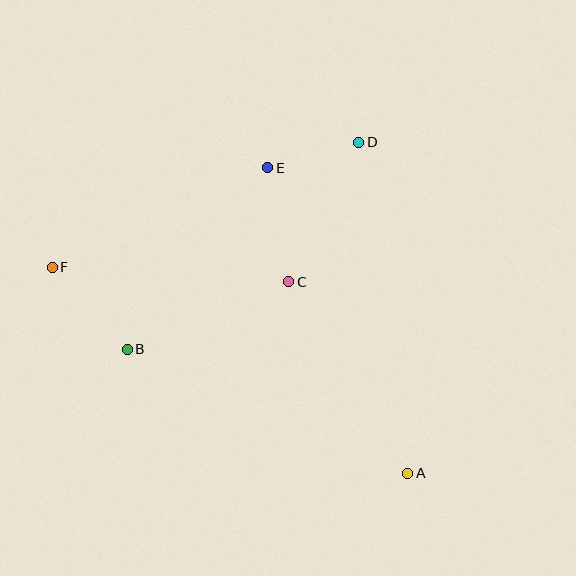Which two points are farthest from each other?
Points A and F are farthest from each other.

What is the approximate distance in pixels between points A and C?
The distance between A and C is approximately 225 pixels.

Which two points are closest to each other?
Points D and E are closest to each other.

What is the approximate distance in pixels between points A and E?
The distance between A and E is approximately 336 pixels.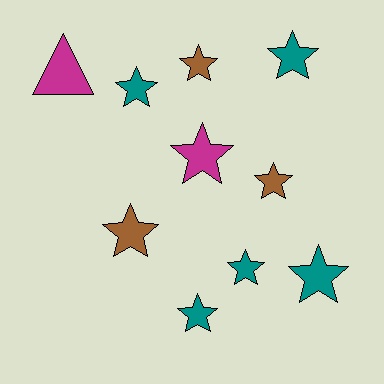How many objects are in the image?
There are 10 objects.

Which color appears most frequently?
Teal, with 5 objects.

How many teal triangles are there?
There are no teal triangles.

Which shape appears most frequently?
Star, with 9 objects.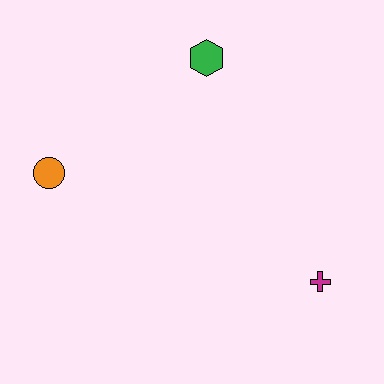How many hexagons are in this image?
There is 1 hexagon.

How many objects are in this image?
There are 3 objects.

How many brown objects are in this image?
There are no brown objects.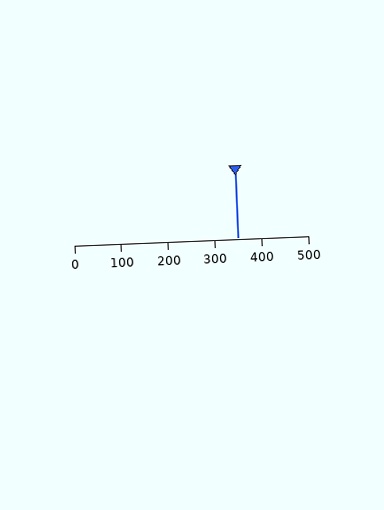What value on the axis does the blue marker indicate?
The marker indicates approximately 350.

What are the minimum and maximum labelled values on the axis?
The axis runs from 0 to 500.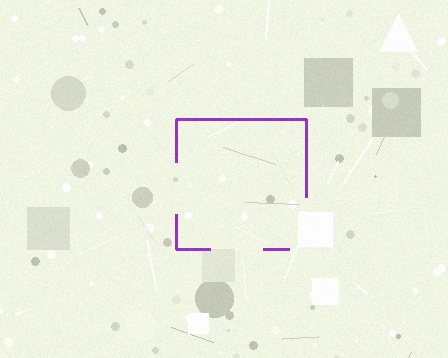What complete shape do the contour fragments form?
The contour fragments form a square.